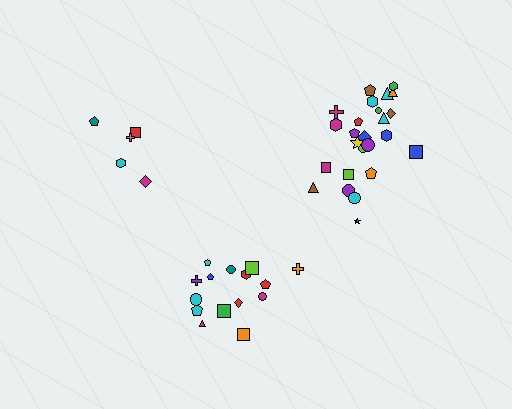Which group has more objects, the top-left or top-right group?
The top-right group.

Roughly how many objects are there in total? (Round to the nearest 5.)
Roughly 45 objects in total.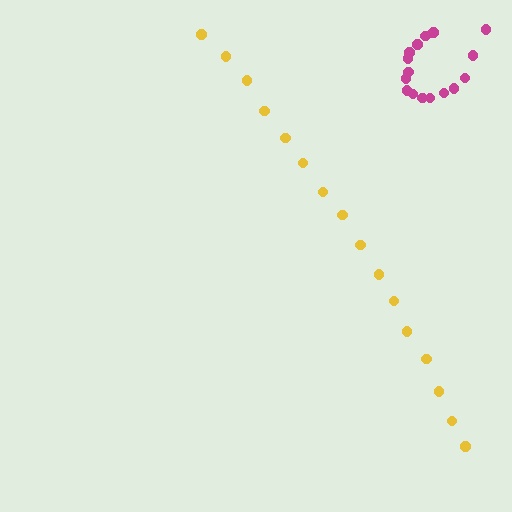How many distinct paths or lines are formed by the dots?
There are 2 distinct paths.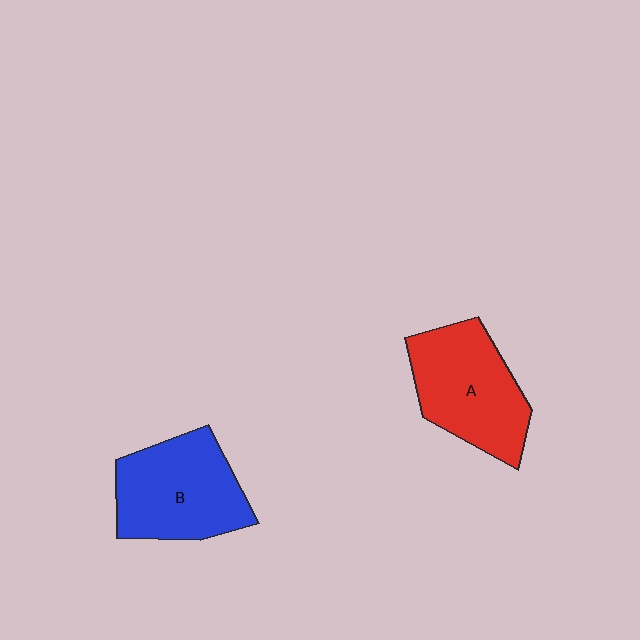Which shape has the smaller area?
Shape A (red).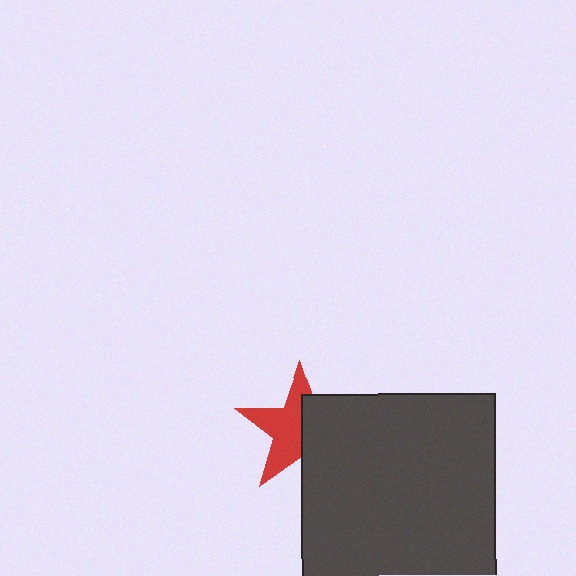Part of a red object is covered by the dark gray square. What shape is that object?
It is a star.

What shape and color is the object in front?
The object in front is a dark gray square.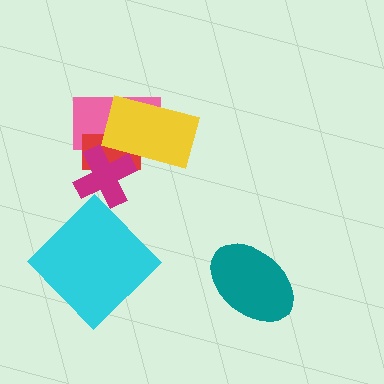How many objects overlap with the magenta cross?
3 objects overlap with the magenta cross.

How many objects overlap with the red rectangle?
3 objects overlap with the red rectangle.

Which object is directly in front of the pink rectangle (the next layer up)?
The red rectangle is directly in front of the pink rectangle.